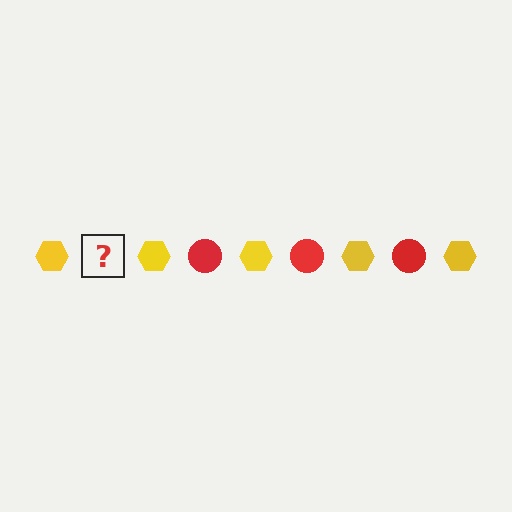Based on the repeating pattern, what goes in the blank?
The blank should be a red circle.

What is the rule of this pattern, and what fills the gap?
The rule is that the pattern alternates between yellow hexagon and red circle. The gap should be filled with a red circle.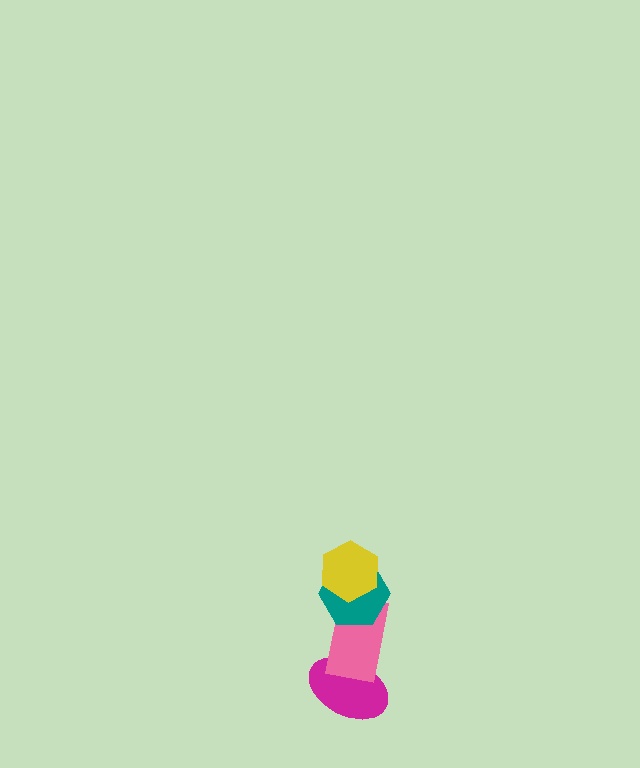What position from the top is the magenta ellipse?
The magenta ellipse is 4th from the top.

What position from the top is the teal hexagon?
The teal hexagon is 2nd from the top.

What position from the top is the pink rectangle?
The pink rectangle is 3rd from the top.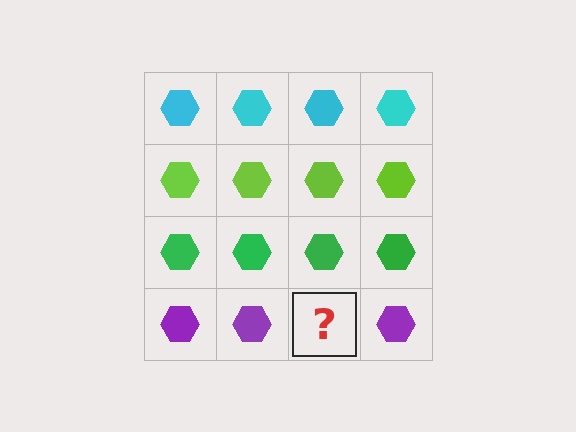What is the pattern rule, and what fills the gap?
The rule is that each row has a consistent color. The gap should be filled with a purple hexagon.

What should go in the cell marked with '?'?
The missing cell should contain a purple hexagon.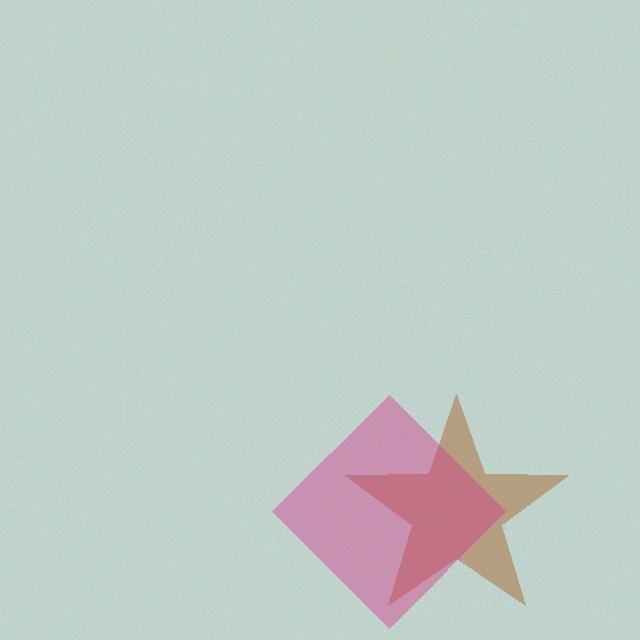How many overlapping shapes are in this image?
There are 2 overlapping shapes in the image.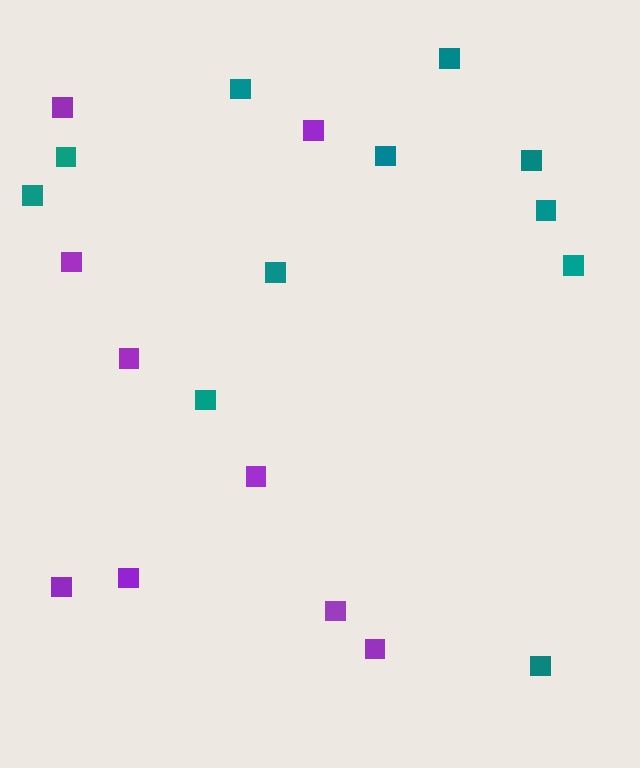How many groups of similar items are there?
There are 2 groups: one group of teal squares (11) and one group of purple squares (9).